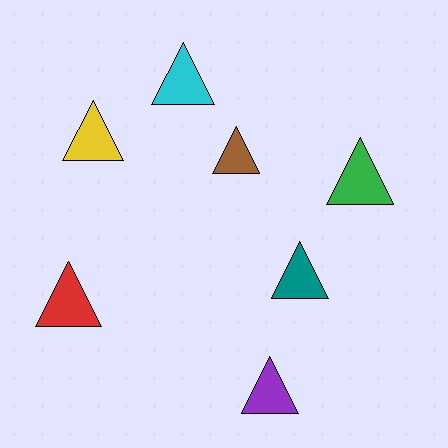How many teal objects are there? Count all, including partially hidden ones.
There is 1 teal object.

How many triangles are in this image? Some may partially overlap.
There are 7 triangles.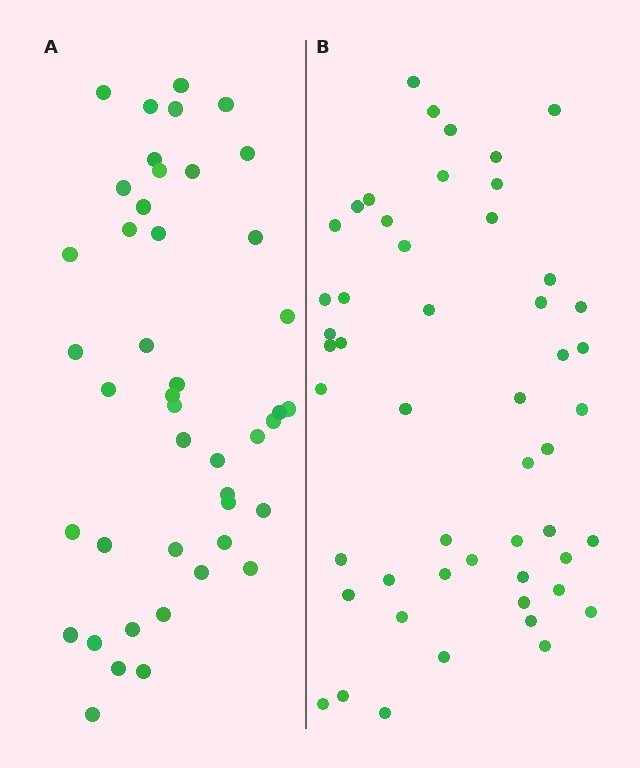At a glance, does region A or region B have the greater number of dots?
Region B (the right region) has more dots.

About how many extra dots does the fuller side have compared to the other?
Region B has roughly 8 or so more dots than region A.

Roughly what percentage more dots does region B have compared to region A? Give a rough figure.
About 15% more.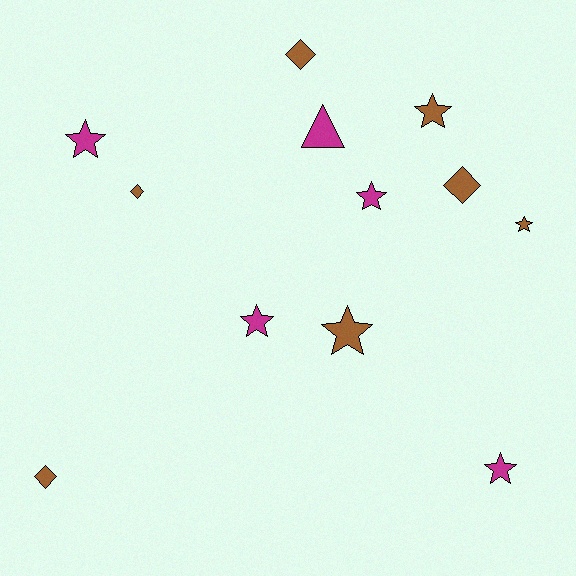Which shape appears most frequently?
Star, with 7 objects.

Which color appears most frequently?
Brown, with 7 objects.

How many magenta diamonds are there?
There are no magenta diamonds.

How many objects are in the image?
There are 12 objects.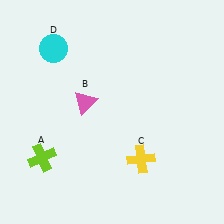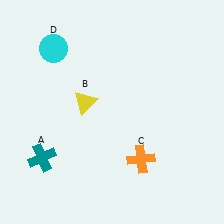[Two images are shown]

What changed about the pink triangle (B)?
In Image 1, B is pink. In Image 2, it changed to yellow.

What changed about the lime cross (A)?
In Image 1, A is lime. In Image 2, it changed to teal.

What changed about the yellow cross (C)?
In Image 1, C is yellow. In Image 2, it changed to orange.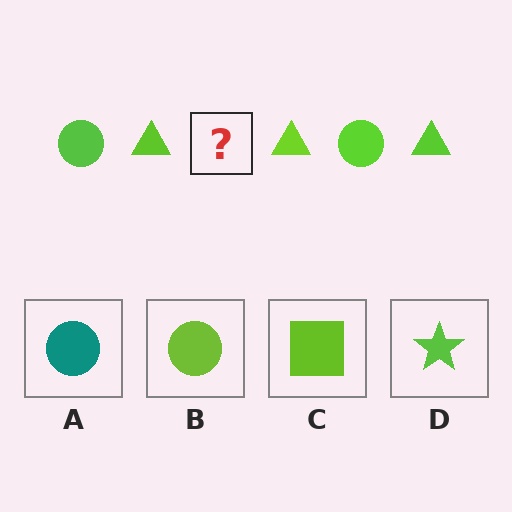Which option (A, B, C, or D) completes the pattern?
B.